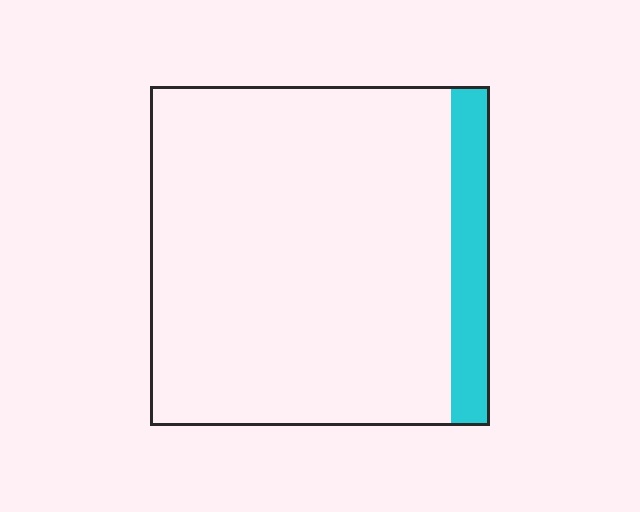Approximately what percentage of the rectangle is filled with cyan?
Approximately 10%.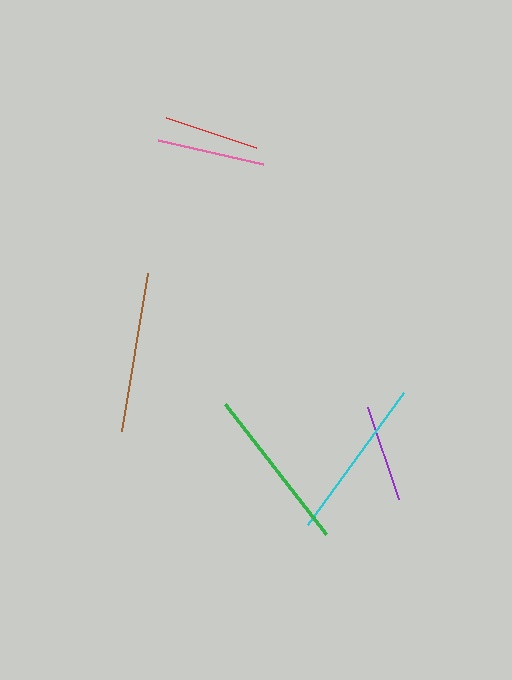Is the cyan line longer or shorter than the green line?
The green line is longer than the cyan line.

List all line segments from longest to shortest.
From longest to shortest: green, cyan, brown, pink, purple, red.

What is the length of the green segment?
The green segment is approximately 165 pixels long.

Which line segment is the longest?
The green line is the longest at approximately 165 pixels.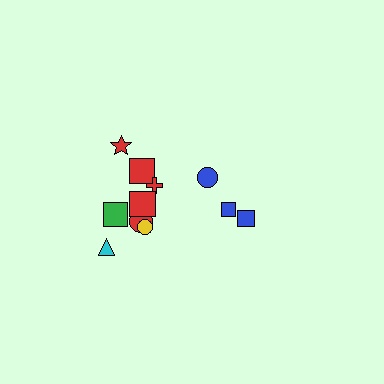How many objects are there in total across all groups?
There are 11 objects.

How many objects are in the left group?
There are 8 objects.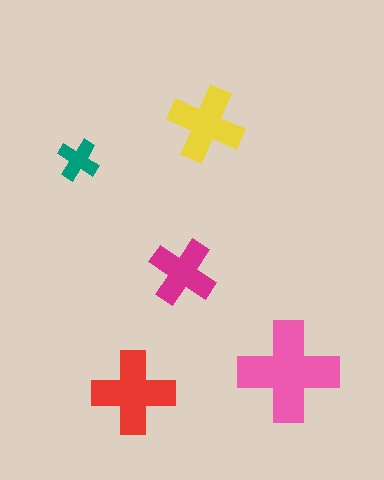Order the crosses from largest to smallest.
the pink one, the red one, the yellow one, the magenta one, the teal one.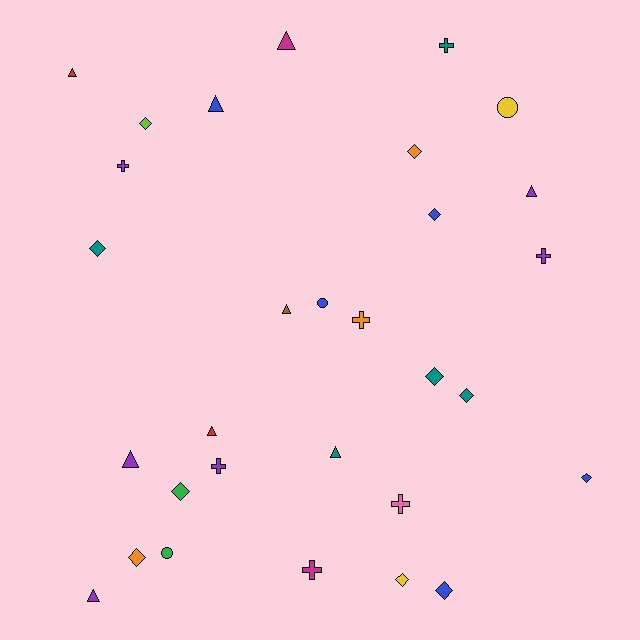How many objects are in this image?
There are 30 objects.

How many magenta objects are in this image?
There are 2 magenta objects.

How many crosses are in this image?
There are 7 crosses.